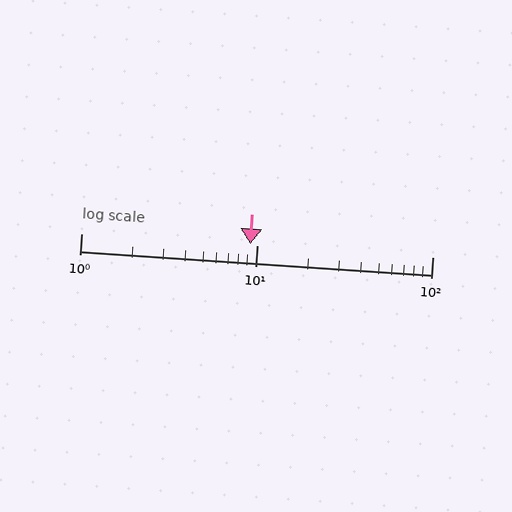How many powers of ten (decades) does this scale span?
The scale spans 2 decades, from 1 to 100.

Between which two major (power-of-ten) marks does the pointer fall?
The pointer is between 1 and 10.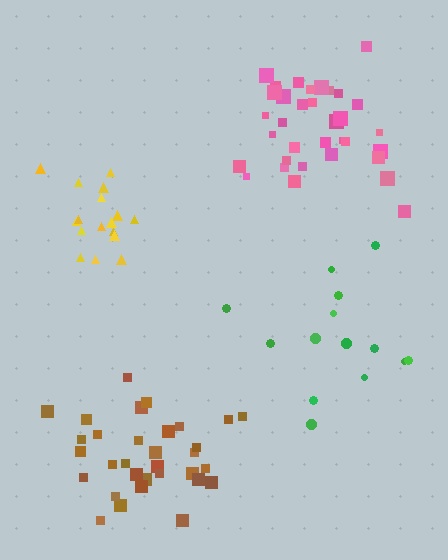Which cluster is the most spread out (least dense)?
Green.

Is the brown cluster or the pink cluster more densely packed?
Pink.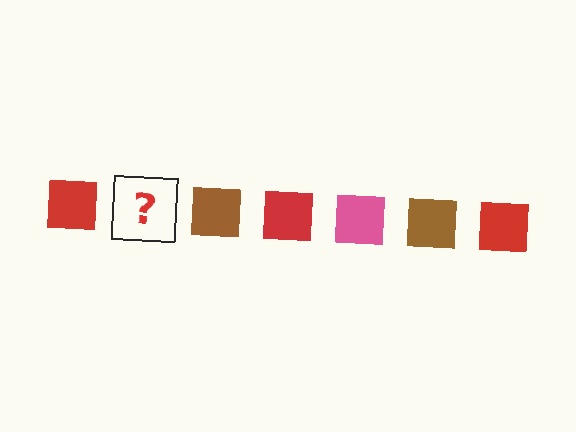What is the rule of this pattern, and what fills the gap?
The rule is that the pattern cycles through red, pink, brown squares. The gap should be filled with a pink square.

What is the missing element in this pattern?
The missing element is a pink square.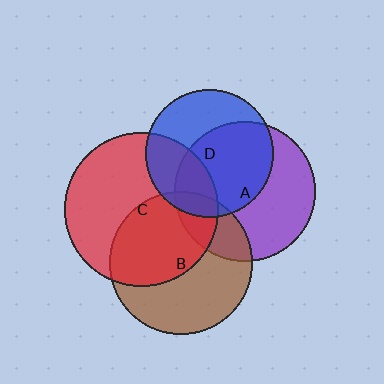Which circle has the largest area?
Circle C (red).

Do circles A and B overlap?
Yes.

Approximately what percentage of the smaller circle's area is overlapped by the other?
Approximately 20%.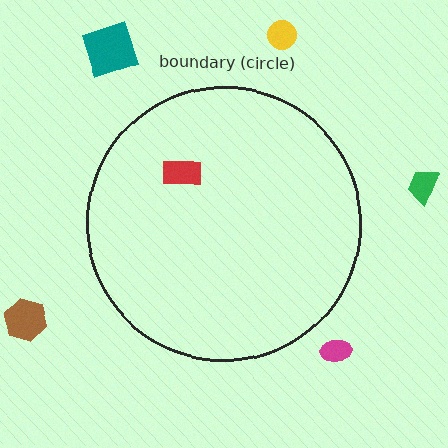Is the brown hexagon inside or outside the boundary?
Outside.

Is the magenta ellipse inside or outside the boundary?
Outside.